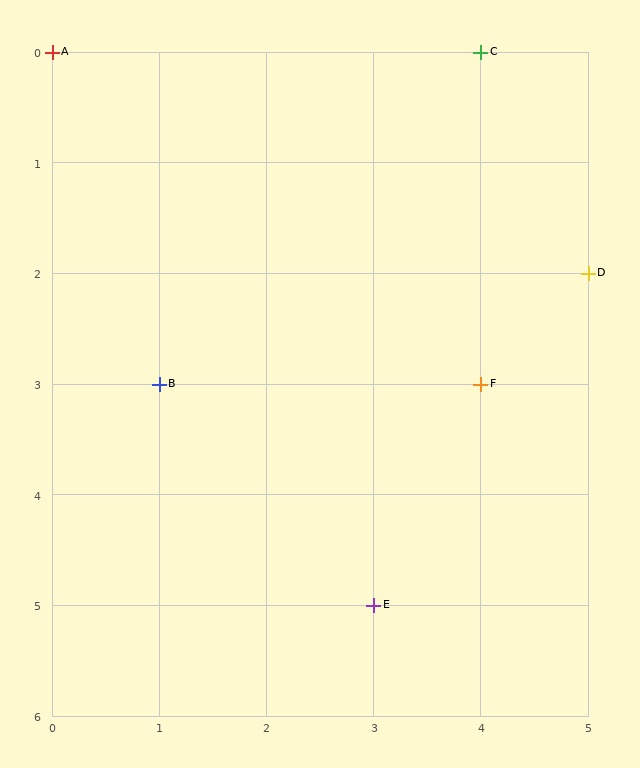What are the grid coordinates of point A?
Point A is at grid coordinates (0, 0).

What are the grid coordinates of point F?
Point F is at grid coordinates (4, 3).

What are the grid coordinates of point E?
Point E is at grid coordinates (3, 5).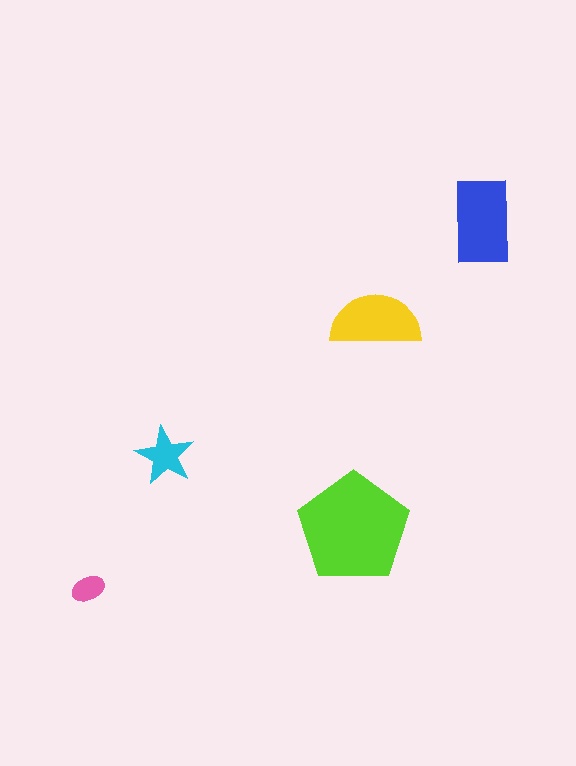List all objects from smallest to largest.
The pink ellipse, the cyan star, the yellow semicircle, the blue rectangle, the lime pentagon.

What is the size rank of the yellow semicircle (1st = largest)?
3rd.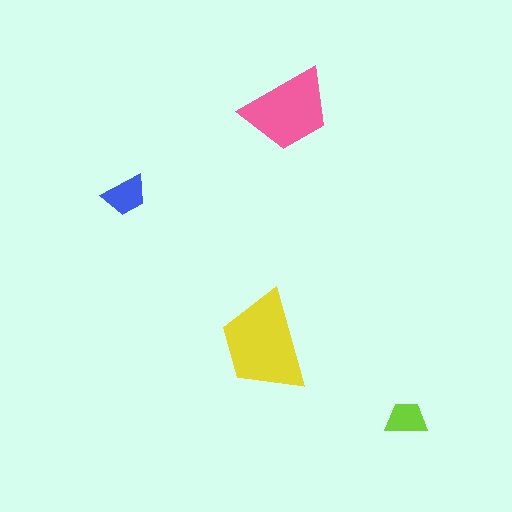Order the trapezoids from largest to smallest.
the yellow one, the pink one, the blue one, the lime one.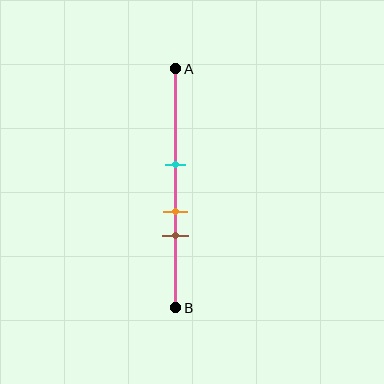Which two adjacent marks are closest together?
The orange and brown marks are the closest adjacent pair.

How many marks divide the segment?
There are 3 marks dividing the segment.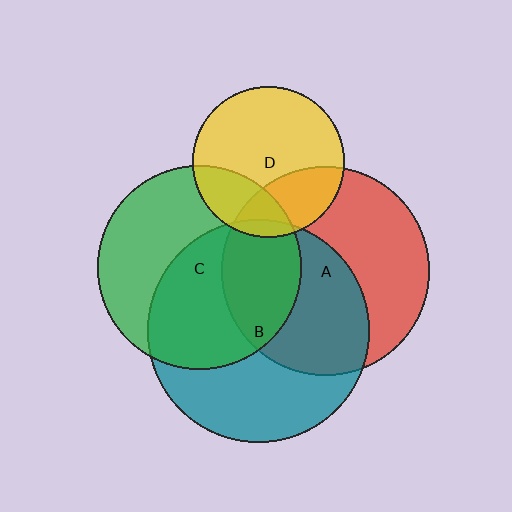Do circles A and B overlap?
Yes.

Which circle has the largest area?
Circle B (teal).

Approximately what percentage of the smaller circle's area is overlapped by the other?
Approximately 50%.